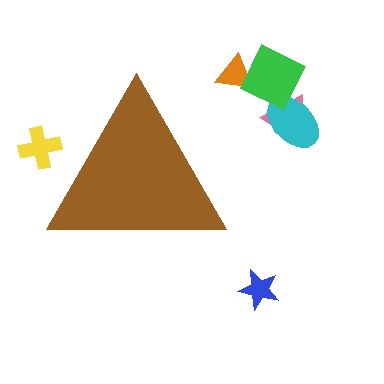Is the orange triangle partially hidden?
No, the orange triangle is fully visible.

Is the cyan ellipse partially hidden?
No, the cyan ellipse is fully visible.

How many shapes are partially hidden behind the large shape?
1 shape is partially hidden.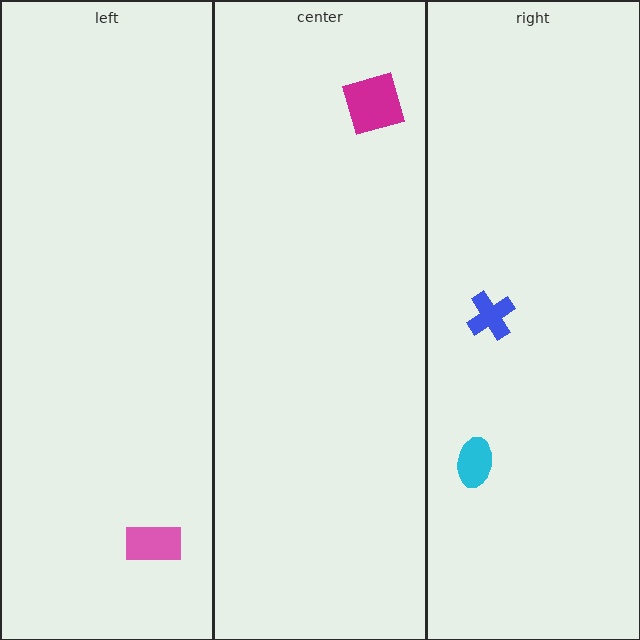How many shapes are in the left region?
1.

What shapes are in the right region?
The cyan ellipse, the blue cross.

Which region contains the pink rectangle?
The left region.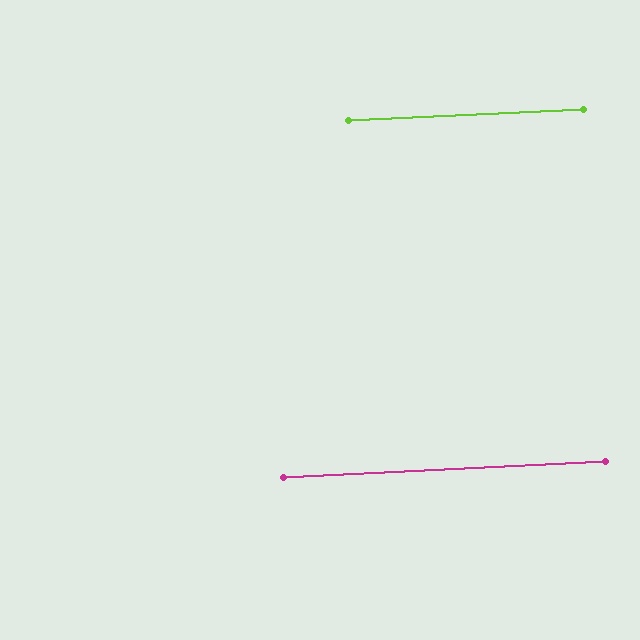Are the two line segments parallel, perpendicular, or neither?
Parallel — their directions differ by only 0.4°.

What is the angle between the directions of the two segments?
Approximately 0 degrees.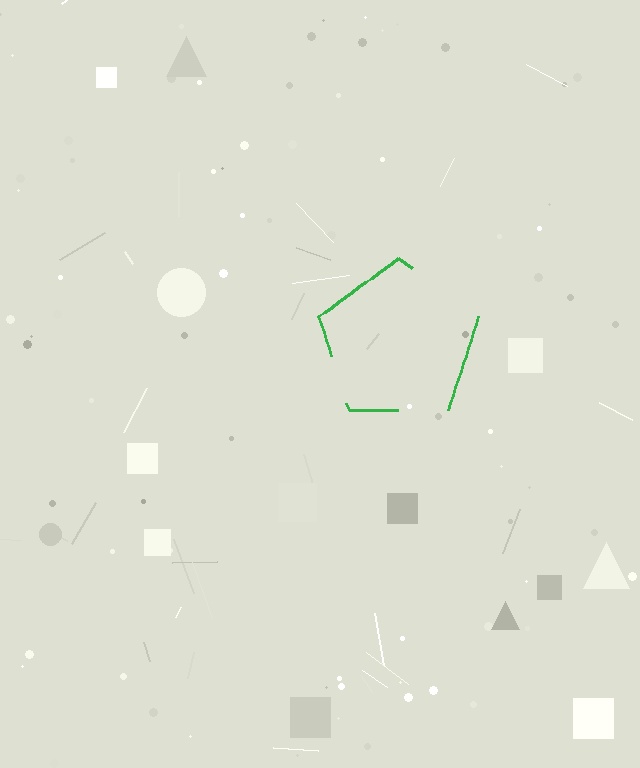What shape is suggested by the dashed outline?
The dashed outline suggests a pentagon.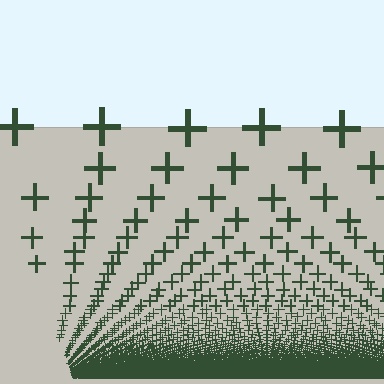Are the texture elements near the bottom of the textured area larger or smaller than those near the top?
Smaller. The gradient is inverted — elements near the bottom are smaller and denser.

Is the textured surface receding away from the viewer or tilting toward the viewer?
The surface appears to tilt toward the viewer. Texture elements get larger and sparser toward the top.